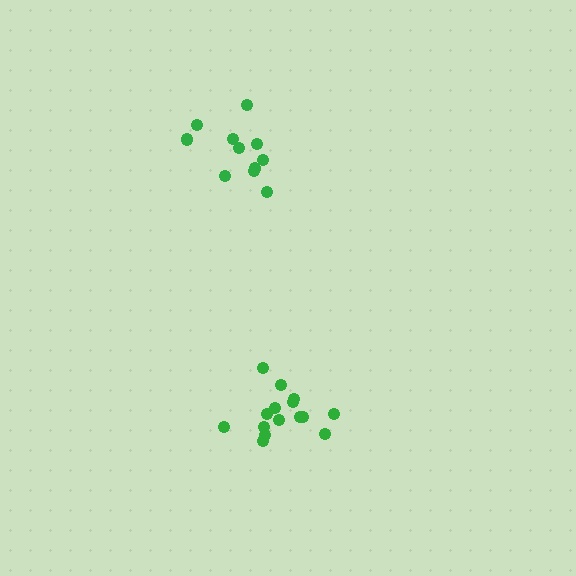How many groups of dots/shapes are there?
There are 2 groups.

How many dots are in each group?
Group 1: 15 dots, Group 2: 11 dots (26 total).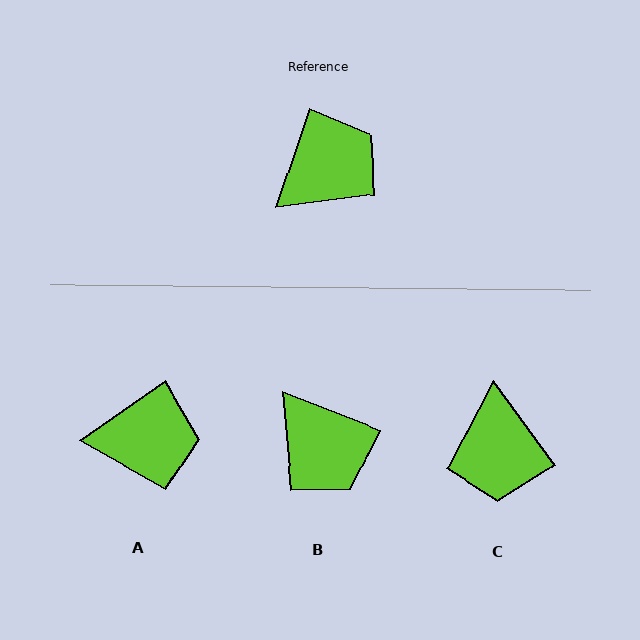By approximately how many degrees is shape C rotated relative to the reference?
Approximately 125 degrees clockwise.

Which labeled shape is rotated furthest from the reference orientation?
C, about 125 degrees away.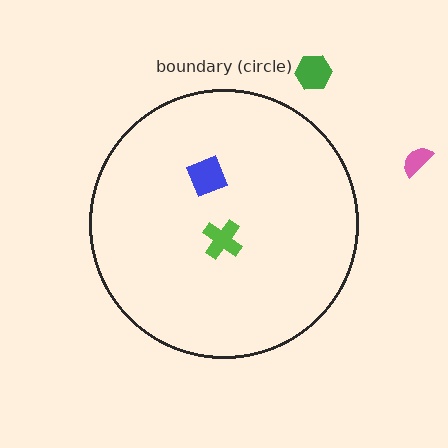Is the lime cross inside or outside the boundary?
Inside.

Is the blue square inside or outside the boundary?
Inside.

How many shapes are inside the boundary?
2 inside, 2 outside.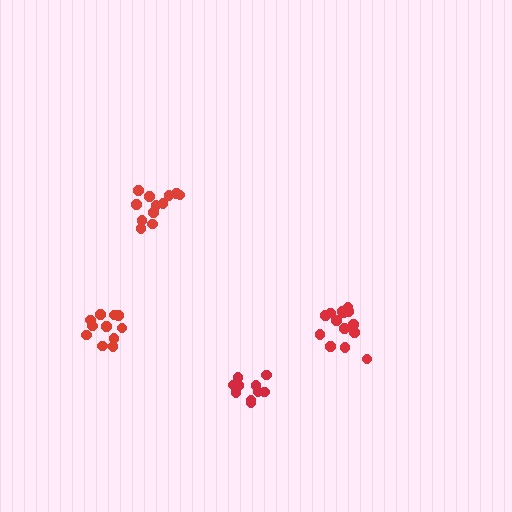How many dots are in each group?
Group 1: 15 dots, Group 2: 13 dots, Group 3: 10 dots, Group 4: 11 dots (49 total).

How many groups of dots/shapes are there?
There are 4 groups.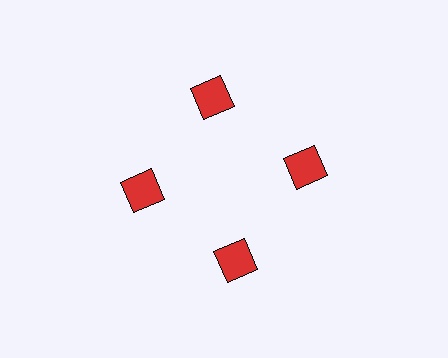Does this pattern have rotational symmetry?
Yes, this pattern has 4-fold rotational symmetry. It looks the same after rotating 90 degrees around the center.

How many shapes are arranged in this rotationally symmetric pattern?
There are 4 shapes, arranged in 4 groups of 1.